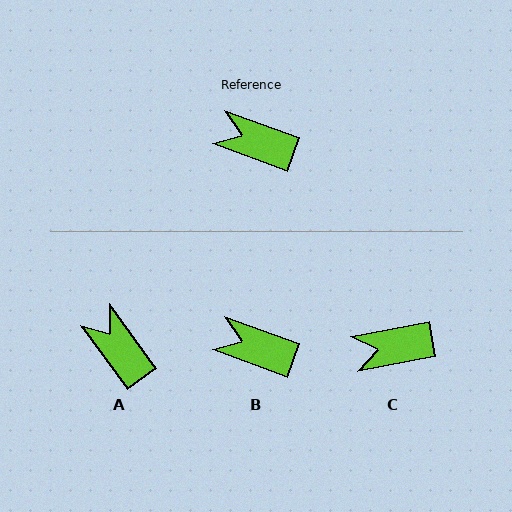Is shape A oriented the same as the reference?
No, it is off by about 34 degrees.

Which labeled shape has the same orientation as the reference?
B.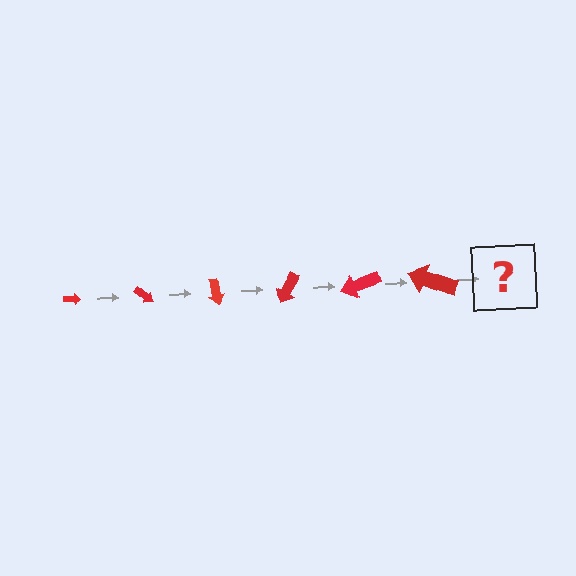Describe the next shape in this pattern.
It should be an arrow, larger than the previous one and rotated 240 degrees from the start.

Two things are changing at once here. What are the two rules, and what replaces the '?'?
The two rules are that the arrow grows larger each step and it rotates 40 degrees each step. The '?' should be an arrow, larger than the previous one and rotated 240 degrees from the start.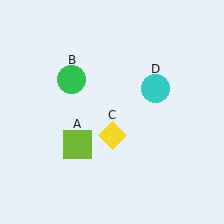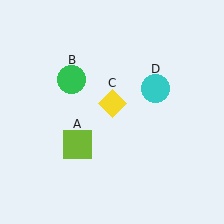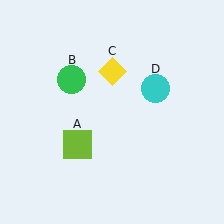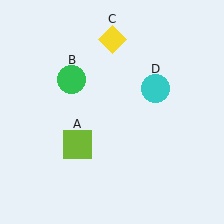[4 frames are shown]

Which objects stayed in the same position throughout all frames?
Lime square (object A) and green circle (object B) and cyan circle (object D) remained stationary.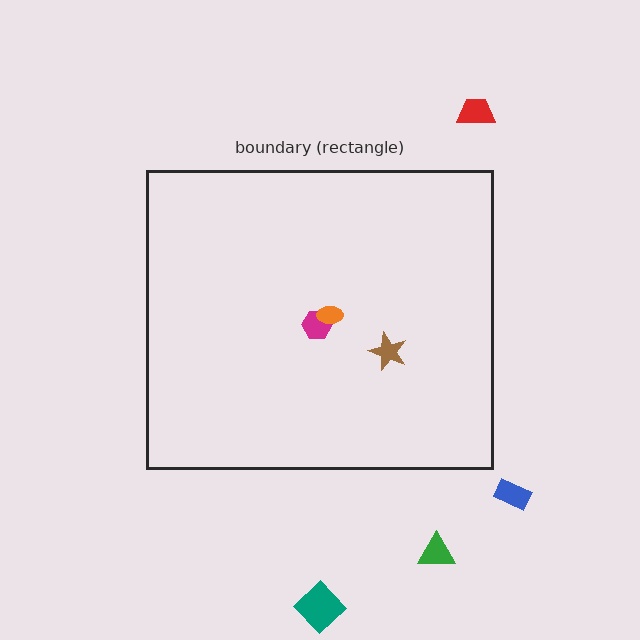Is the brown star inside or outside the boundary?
Inside.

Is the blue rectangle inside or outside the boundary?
Outside.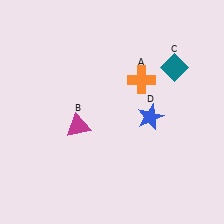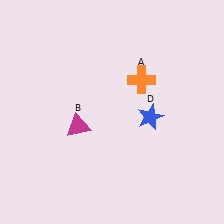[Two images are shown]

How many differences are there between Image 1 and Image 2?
There is 1 difference between the two images.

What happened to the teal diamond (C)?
The teal diamond (C) was removed in Image 2. It was in the top-right area of Image 1.